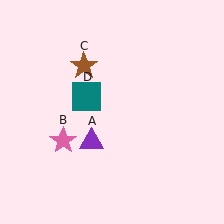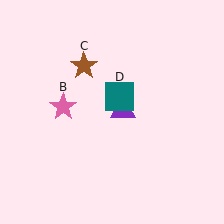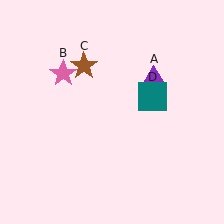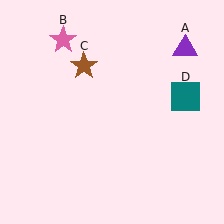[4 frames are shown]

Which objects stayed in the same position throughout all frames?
Brown star (object C) remained stationary.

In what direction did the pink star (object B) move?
The pink star (object B) moved up.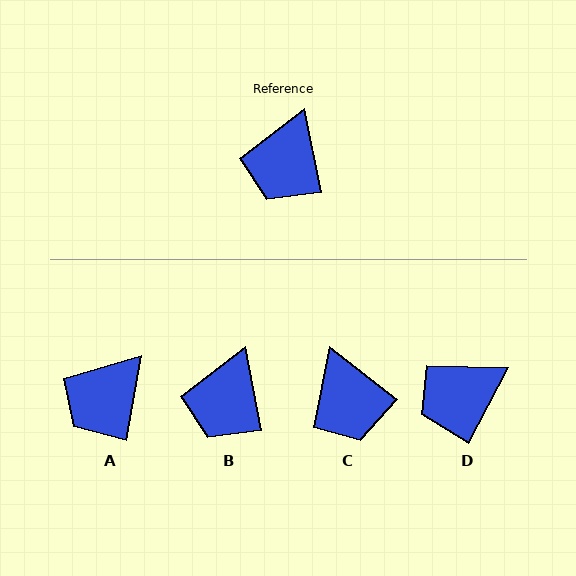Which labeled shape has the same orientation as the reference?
B.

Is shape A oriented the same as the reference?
No, it is off by about 21 degrees.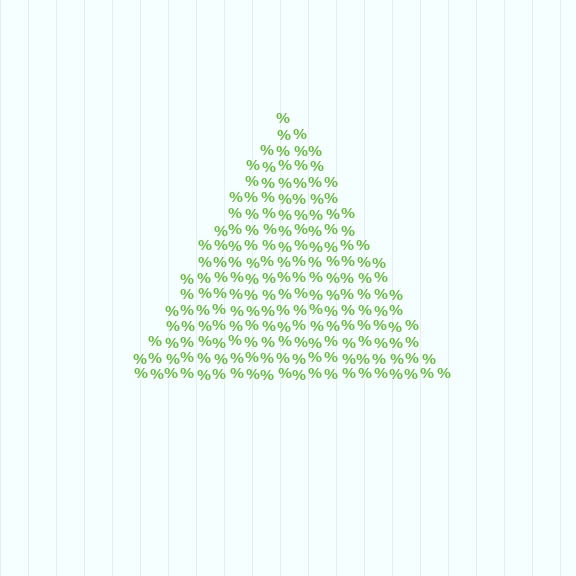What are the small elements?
The small elements are percent signs.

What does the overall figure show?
The overall figure shows a triangle.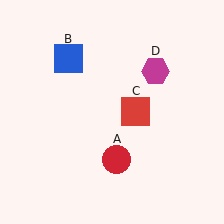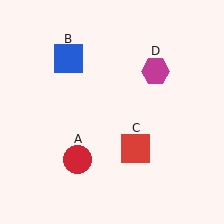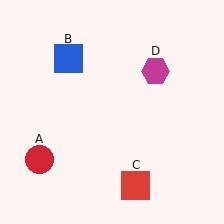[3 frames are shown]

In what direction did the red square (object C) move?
The red square (object C) moved down.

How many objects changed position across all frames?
2 objects changed position: red circle (object A), red square (object C).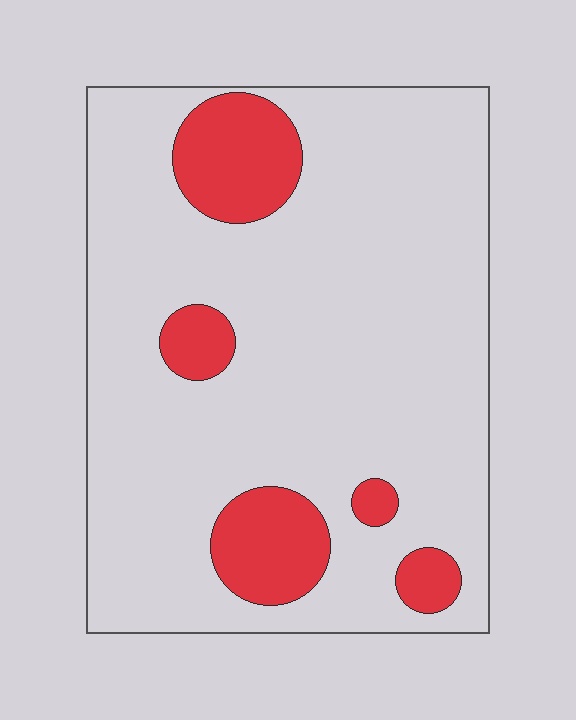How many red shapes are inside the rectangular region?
5.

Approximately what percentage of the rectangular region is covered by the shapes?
Approximately 15%.